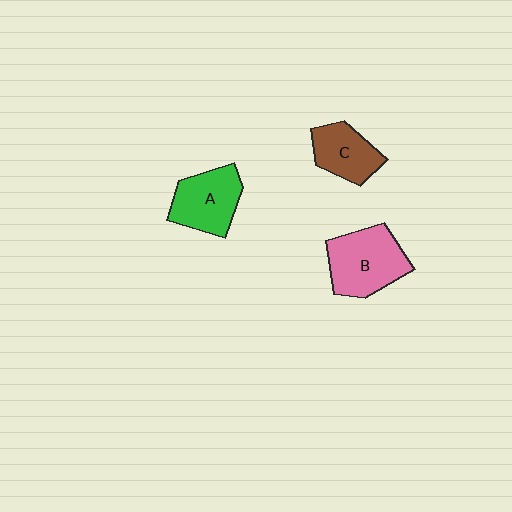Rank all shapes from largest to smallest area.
From largest to smallest: B (pink), A (green), C (brown).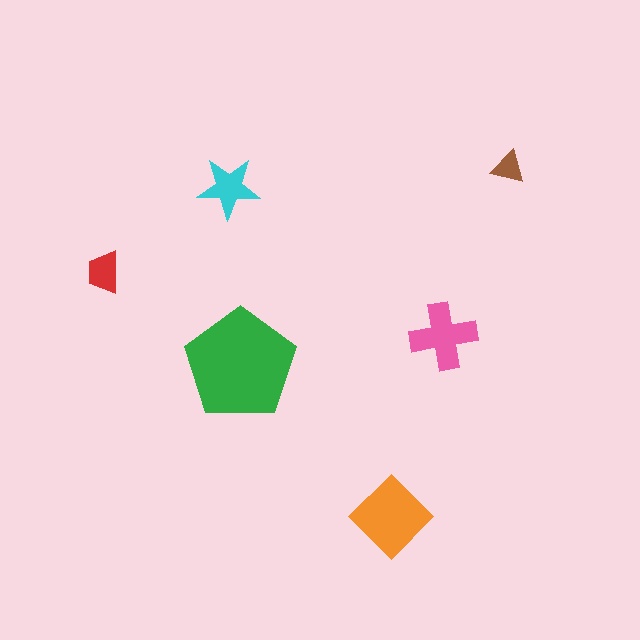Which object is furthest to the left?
The red trapezoid is leftmost.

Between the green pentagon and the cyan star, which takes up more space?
The green pentagon.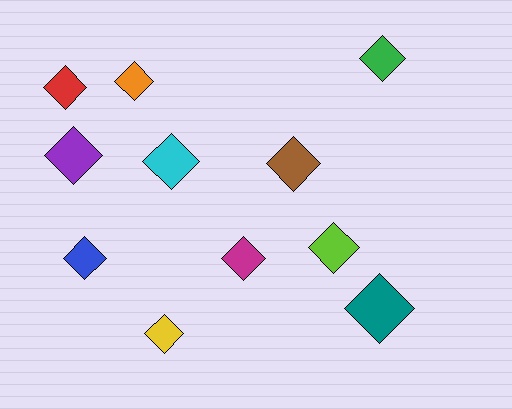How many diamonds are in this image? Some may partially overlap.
There are 11 diamonds.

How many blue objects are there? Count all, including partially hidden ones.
There is 1 blue object.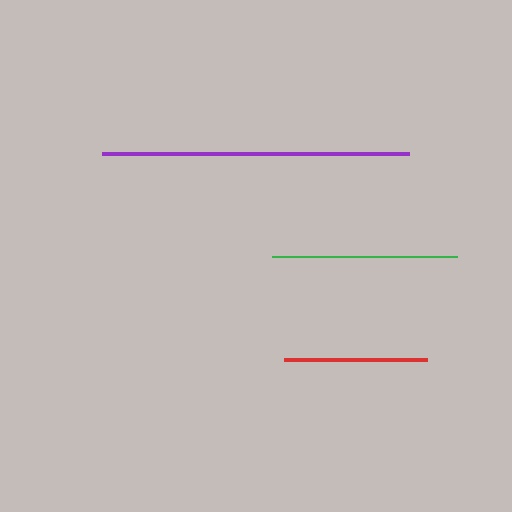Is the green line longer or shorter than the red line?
The green line is longer than the red line.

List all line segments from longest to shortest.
From longest to shortest: purple, green, red.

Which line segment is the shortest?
The red line is the shortest at approximately 143 pixels.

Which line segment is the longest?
The purple line is the longest at approximately 306 pixels.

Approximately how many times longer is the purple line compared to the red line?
The purple line is approximately 2.1 times the length of the red line.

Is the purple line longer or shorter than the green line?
The purple line is longer than the green line.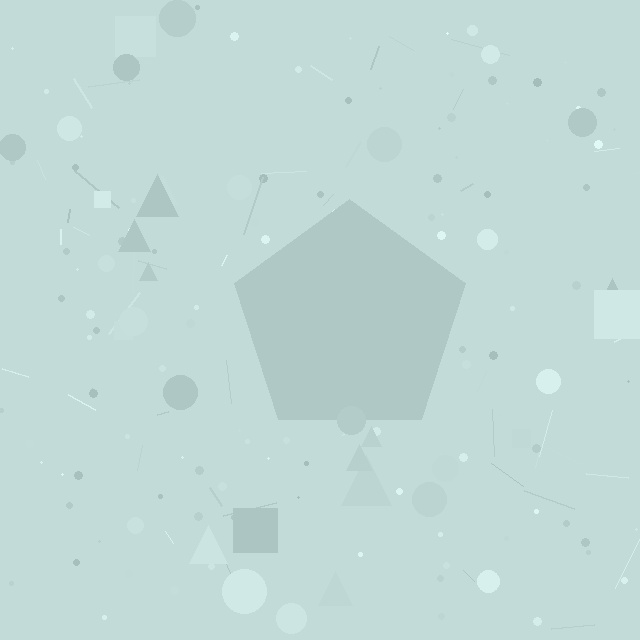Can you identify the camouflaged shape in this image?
The camouflaged shape is a pentagon.